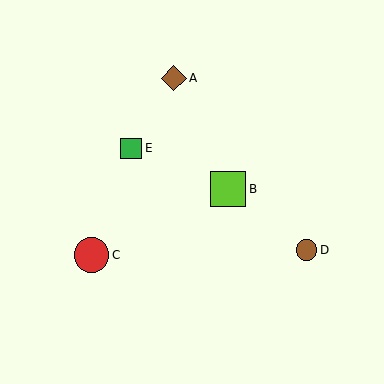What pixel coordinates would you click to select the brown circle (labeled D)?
Click at (306, 250) to select the brown circle D.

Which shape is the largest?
The lime square (labeled B) is the largest.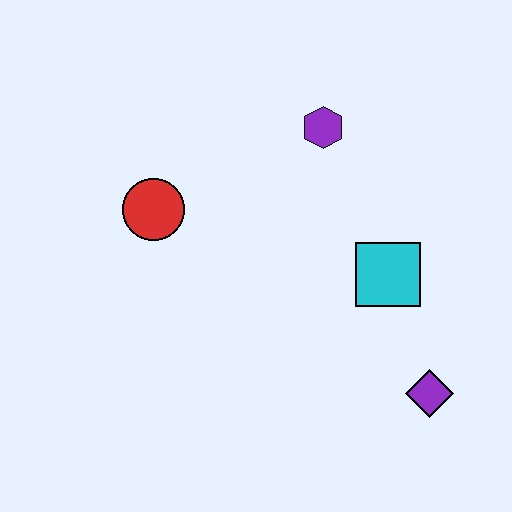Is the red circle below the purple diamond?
No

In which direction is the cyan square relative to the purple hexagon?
The cyan square is below the purple hexagon.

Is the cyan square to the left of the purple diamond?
Yes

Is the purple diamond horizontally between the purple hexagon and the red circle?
No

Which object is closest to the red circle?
The purple hexagon is closest to the red circle.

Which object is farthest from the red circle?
The purple diamond is farthest from the red circle.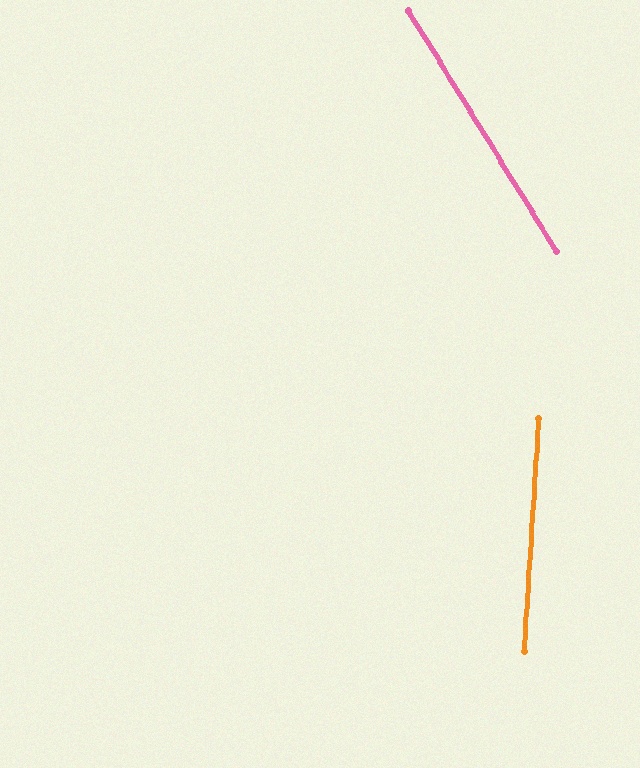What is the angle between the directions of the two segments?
Approximately 35 degrees.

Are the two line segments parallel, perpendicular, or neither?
Neither parallel nor perpendicular — they differ by about 35°.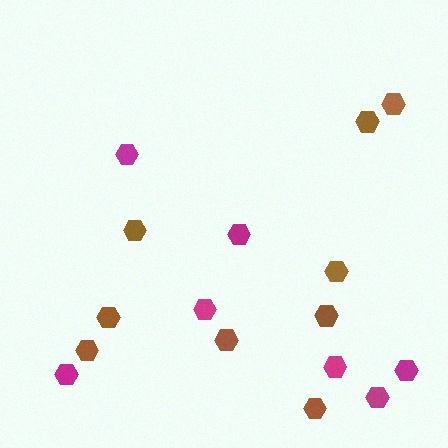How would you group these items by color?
There are 2 groups: one group of magenta hexagons (7) and one group of brown hexagons (9).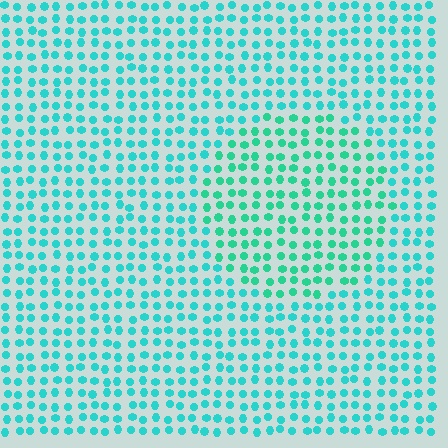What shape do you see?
I see a circle.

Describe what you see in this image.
The image is filled with small cyan elements in a uniform arrangement. A circle-shaped region is visible where the elements are tinted to a slightly different hue, forming a subtle color boundary.